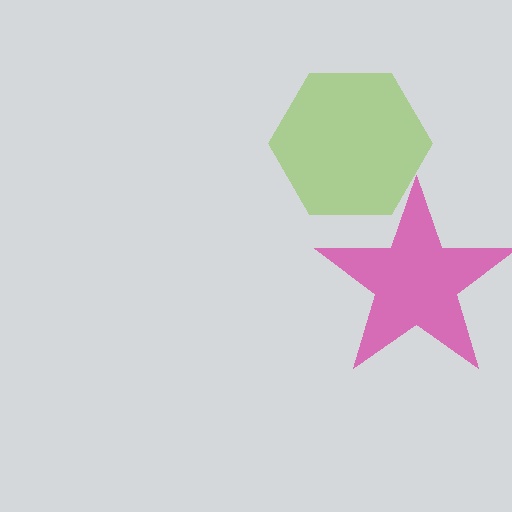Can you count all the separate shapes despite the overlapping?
Yes, there are 2 separate shapes.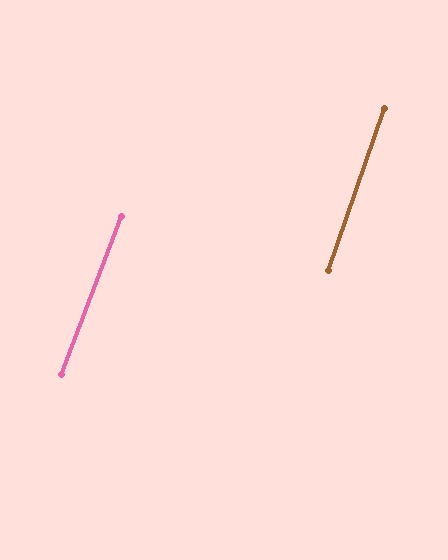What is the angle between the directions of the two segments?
Approximately 1 degree.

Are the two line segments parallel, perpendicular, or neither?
Parallel — their directions differ by only 1.4°.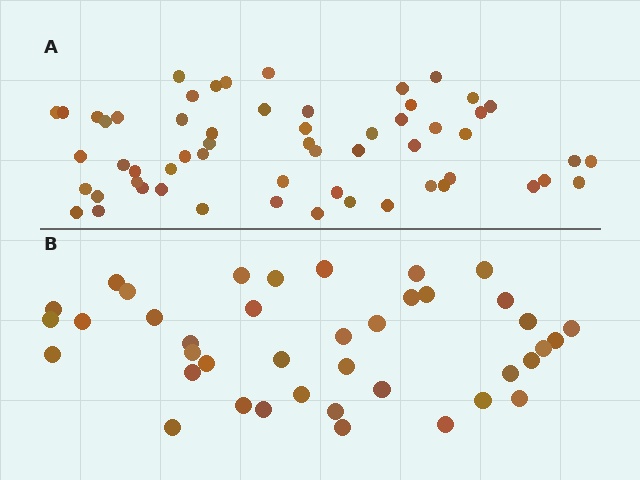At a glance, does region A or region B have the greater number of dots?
Region A (the top region) has more dots.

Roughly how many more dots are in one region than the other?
Region A has approximately 20 more dots than region B.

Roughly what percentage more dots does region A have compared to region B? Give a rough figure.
About 45% more.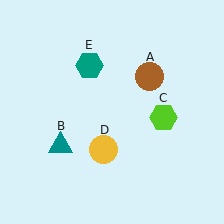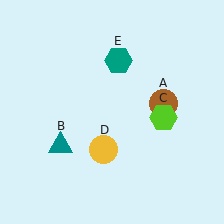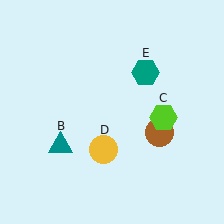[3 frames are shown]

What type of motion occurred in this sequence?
The brown circle (object A), teal hexagon (object E) rotated clockwise around the center of the scene.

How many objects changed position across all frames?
2 objects changed position: brown circle (object A), teal hexagon (object E).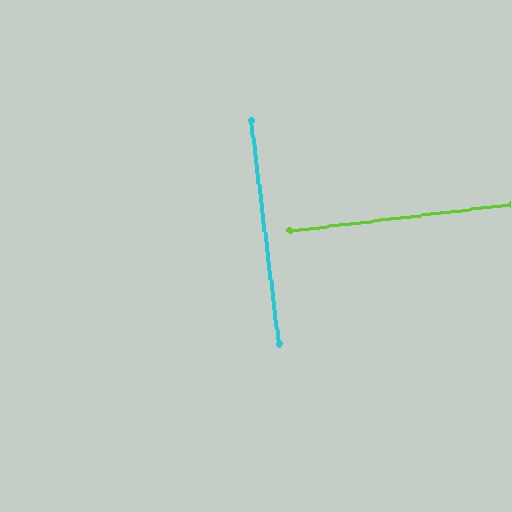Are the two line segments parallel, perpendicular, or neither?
Perpendicular — they meet at approximately 90°.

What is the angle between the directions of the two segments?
Approximately 90 degrees.